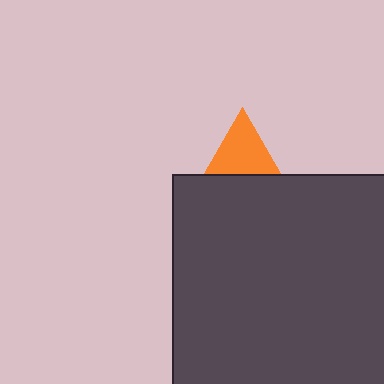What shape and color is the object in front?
The object in front is a dark gray square.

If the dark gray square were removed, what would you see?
You would see the complete orange triangle.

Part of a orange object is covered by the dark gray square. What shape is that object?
It is a triangle.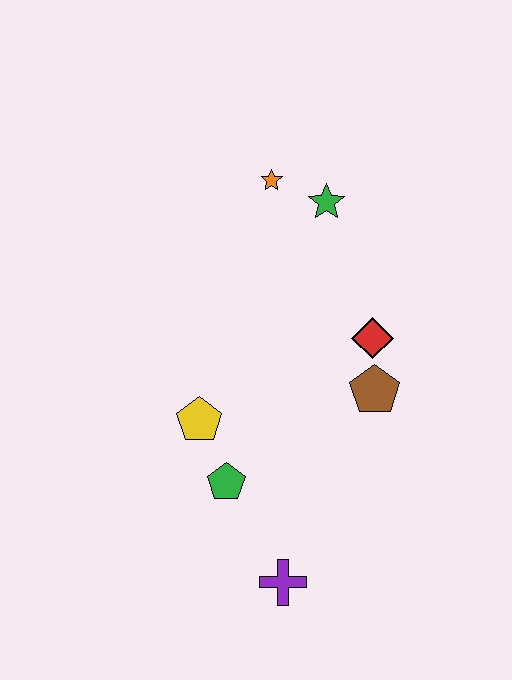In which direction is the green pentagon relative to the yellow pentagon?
The green pentagon is below the yellow pentagon.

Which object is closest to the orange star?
The green star is closest to the orange star.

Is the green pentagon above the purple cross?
Yes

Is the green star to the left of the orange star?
No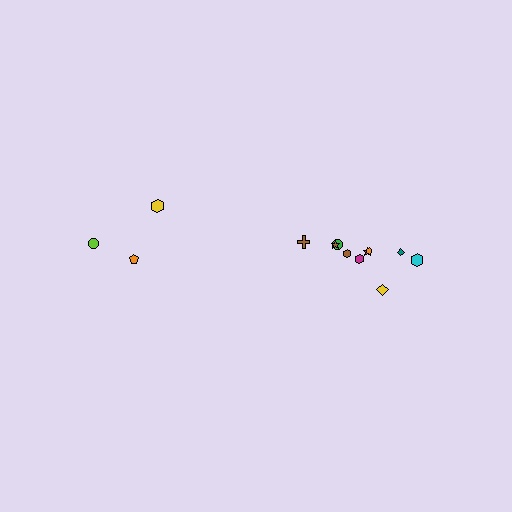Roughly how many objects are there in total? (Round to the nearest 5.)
Roughly 15 objects in total.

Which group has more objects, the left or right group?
The right group.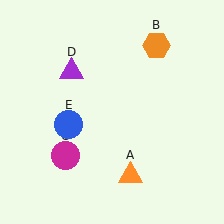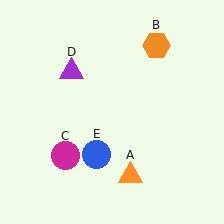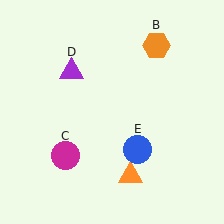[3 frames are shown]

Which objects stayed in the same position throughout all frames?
Orange triangle (object A) and orange hexagon (object B) and magenta circle (object C) and purple triangle (object D) remained stationary.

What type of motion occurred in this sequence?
The blue circle (object E) rotated counterclockwise around the center of the scene.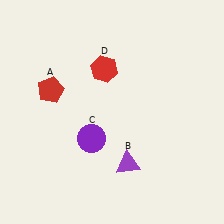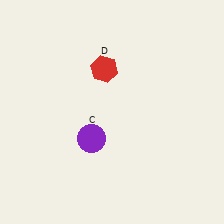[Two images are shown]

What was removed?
The red pentagon (A), the purple triangle (B) were removed in Image 2.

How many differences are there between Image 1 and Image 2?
There are 2 differences between the two images.